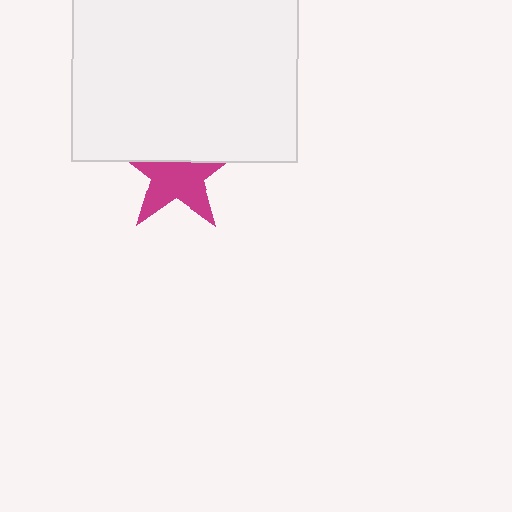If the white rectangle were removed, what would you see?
You would see the complete magenta star.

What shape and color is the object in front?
The object in front is a white rectangle.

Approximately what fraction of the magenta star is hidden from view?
Roughly 40% of the magenta star is hidden behind the white rectangle.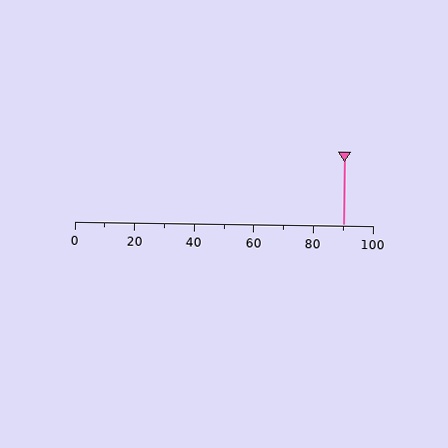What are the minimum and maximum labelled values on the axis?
The axis runs from 0 to 100.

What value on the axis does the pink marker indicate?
The marker indicates approximately 90.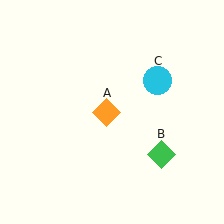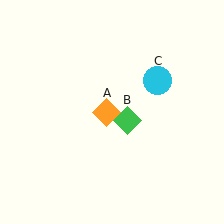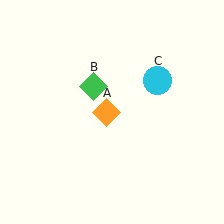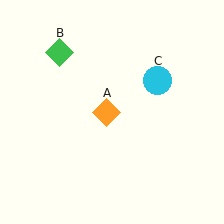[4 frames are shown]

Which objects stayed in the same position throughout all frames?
Orange diamond (object A) and cyan circle (object C) remained stationary.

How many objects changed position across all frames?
1 object changed position: green diamond (object B).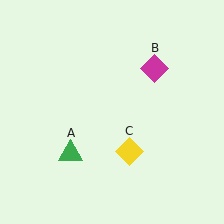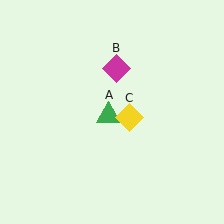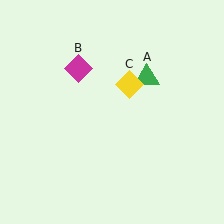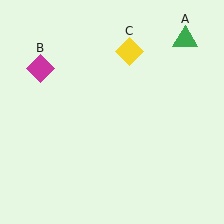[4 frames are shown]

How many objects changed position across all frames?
3 objects changed position: green triangle (object A), magenta diamond (object B), yellow diamond (object C).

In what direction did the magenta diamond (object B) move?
The magenta diamond (object B) moved left.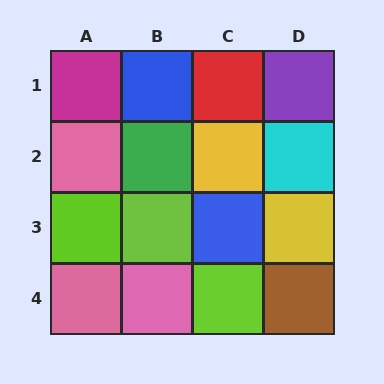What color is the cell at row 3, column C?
Blue.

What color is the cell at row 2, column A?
Pink.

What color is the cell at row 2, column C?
Yellow.